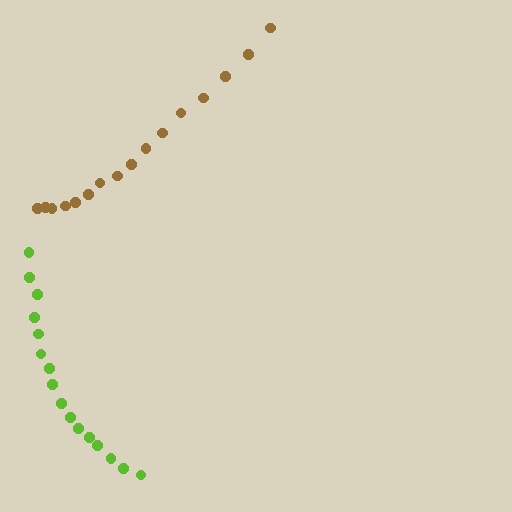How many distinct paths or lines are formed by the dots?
There are 2 distinct paths.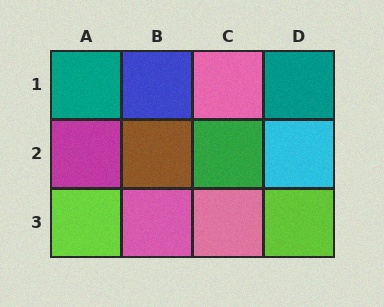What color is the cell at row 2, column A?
Magenta.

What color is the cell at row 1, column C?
Pink.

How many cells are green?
1 cell is green.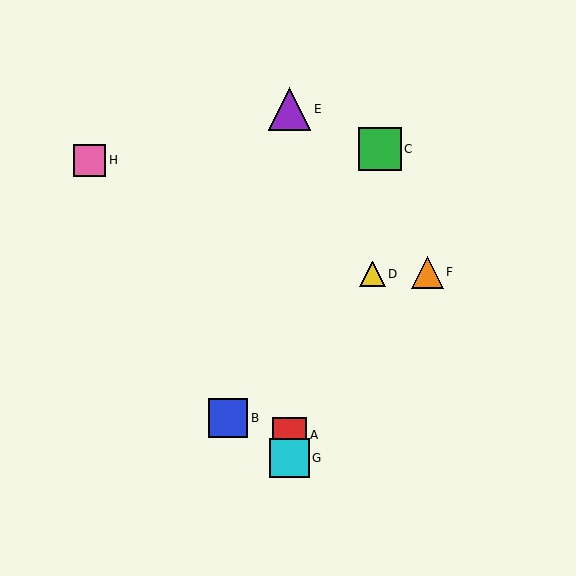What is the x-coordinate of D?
Object D is at x≈373.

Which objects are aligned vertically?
Objects A, E, G are aligned vertically.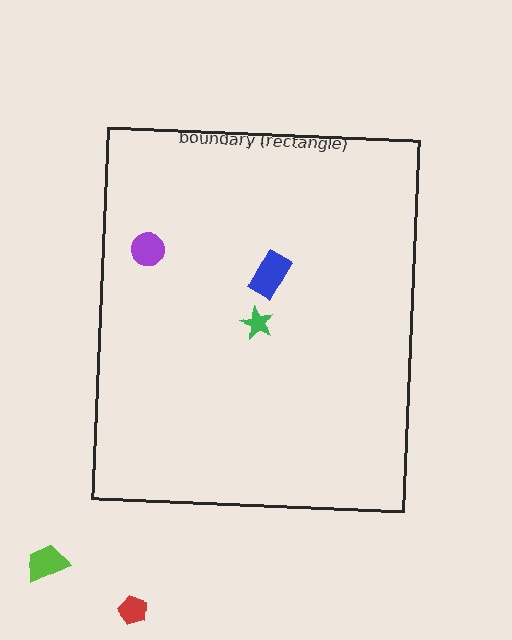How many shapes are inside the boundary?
3 inside, 2 outside.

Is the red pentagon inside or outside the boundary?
Outside.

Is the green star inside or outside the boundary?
Inside.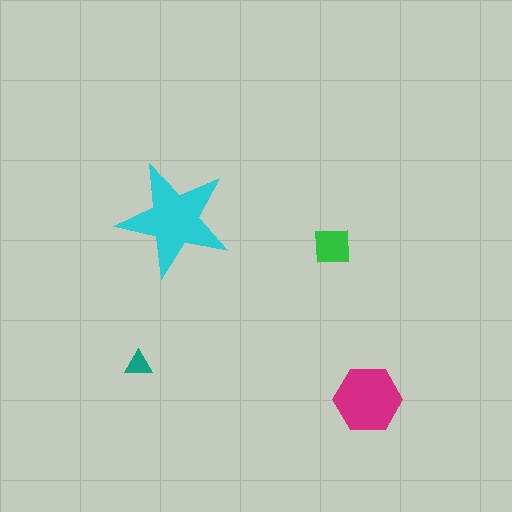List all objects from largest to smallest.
The cyan star, the magenta hexagon, the green square, the teal triangle.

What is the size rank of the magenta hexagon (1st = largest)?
2nd.